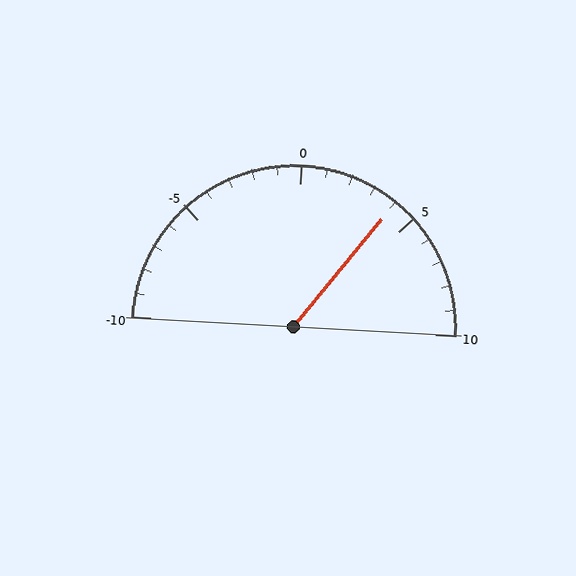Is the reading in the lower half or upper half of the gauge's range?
The reading is in the upper half of the range (-10 to 10).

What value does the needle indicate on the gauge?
The needle indicates approximately 4.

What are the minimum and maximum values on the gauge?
The gauge ranges from -10 to 10.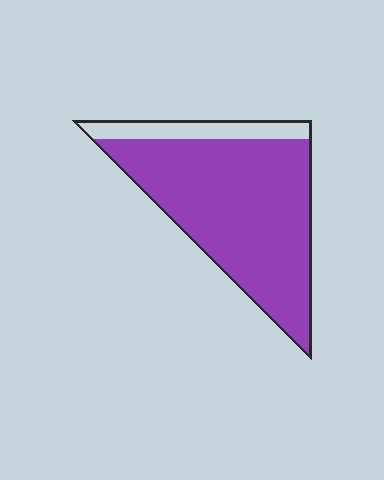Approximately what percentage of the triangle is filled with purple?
Approximately 85%.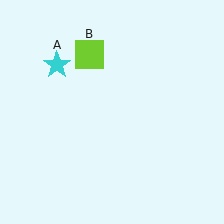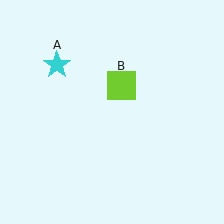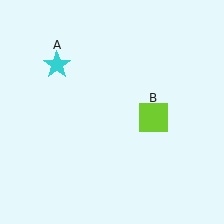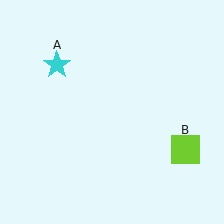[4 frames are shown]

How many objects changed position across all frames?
1 object changed position: lime square (object B).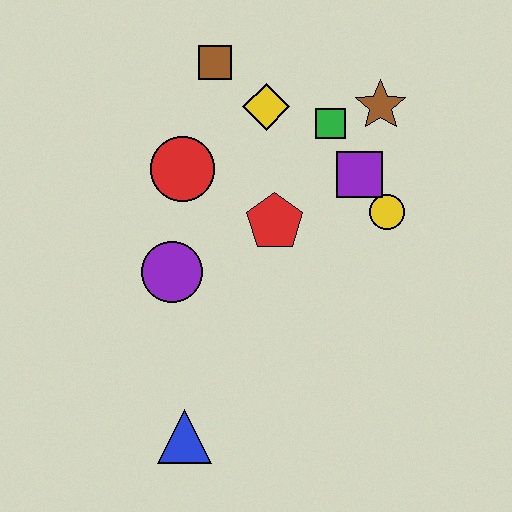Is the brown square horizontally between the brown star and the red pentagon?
No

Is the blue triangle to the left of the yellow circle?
Yes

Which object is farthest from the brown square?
The blue triangle is farthest from the brown square.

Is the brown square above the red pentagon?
Yes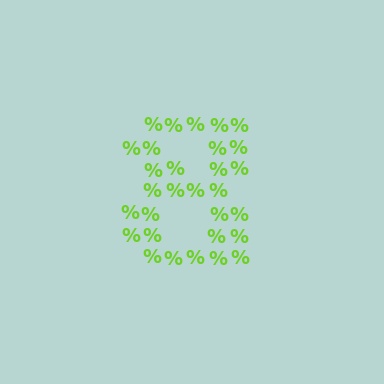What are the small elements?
The small elements are percent signs.